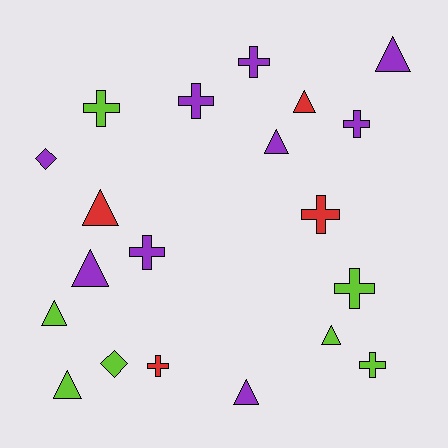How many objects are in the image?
There are 20 objects.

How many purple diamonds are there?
There is 1 purple diamond.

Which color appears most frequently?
Purple, with 9 objects.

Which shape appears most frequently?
Cross, with 9 objects.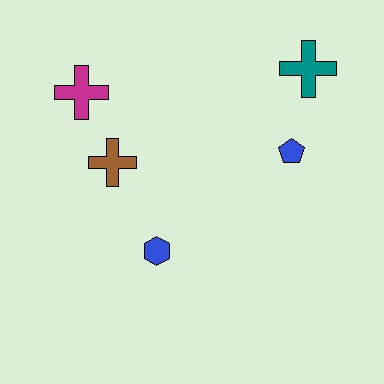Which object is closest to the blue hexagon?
The brown cross is closest to the blue hexagon.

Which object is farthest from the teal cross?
The blue hexagon is farthest from the teal cross.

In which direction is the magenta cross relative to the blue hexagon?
The magenta cross is above the blue hexagon.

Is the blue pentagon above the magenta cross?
No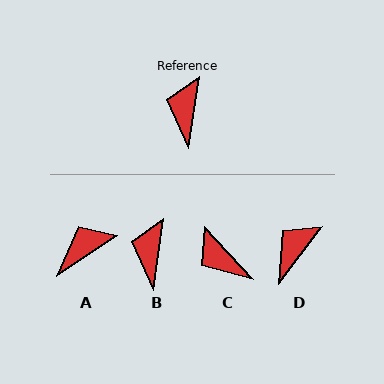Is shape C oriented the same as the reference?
No, it is off by about 51 degrees.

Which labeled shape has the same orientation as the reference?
B.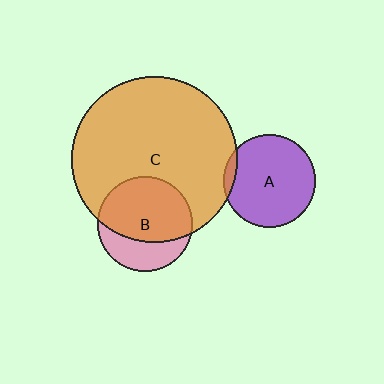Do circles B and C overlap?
Yes.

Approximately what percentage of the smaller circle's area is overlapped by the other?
Approximately 65%.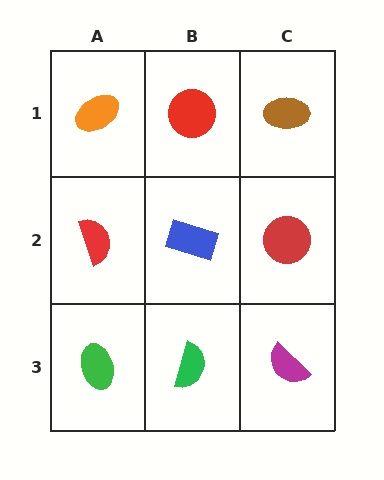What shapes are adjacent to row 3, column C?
A red circle (row 2, column C), a green semicircle (row 3, column B).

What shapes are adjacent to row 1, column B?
A blue rectangle (row 2, column B), an orange ellipse (row 1, column A), a brown ellipse (row 1, column C).